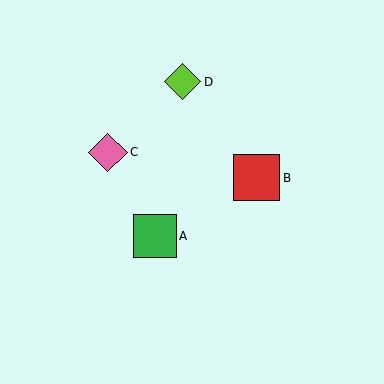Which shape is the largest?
The red square (labeled B) is the largest.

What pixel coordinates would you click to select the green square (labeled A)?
Click at (155, 236) to select the green square A.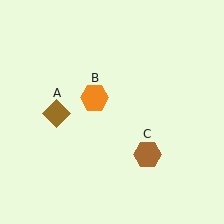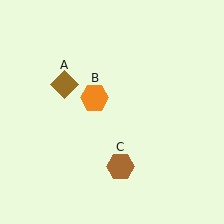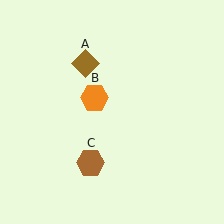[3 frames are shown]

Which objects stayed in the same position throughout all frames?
Orange hexagon (object B) remained stationary.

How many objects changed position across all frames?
2 objects changed position: brown diamond (object A), brown hexagon (object C).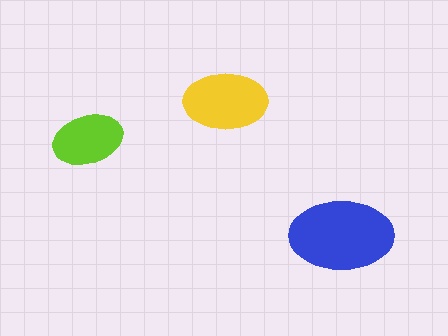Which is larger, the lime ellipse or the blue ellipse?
The blue one.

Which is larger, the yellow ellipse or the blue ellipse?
The blue one.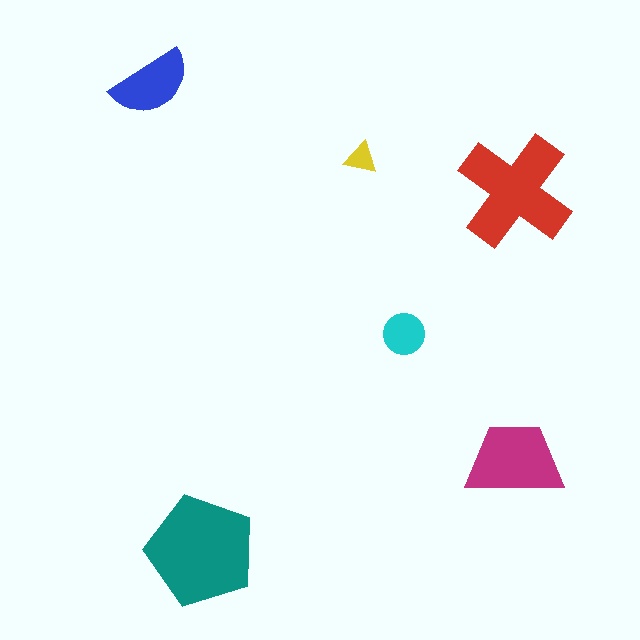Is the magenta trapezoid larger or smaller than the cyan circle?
Larger.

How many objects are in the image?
There are 6 objects in the image.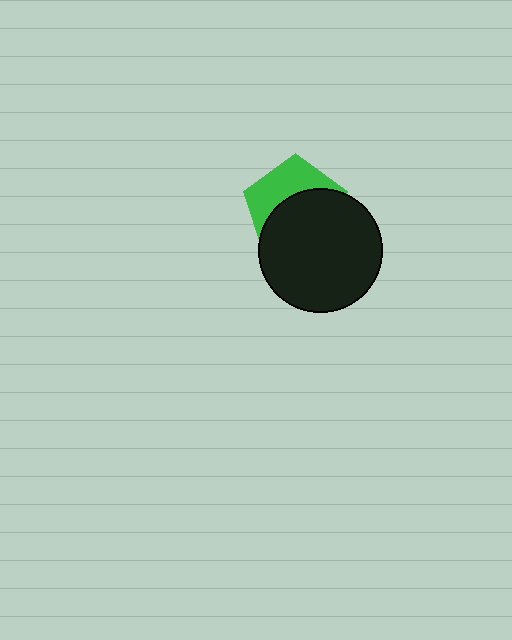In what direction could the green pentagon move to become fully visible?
The green pentagon could move up. That would shift it out from behind the black circle entirely.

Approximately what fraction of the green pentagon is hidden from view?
Roughly 60% of the green pentagon is hidden behind the black circle.